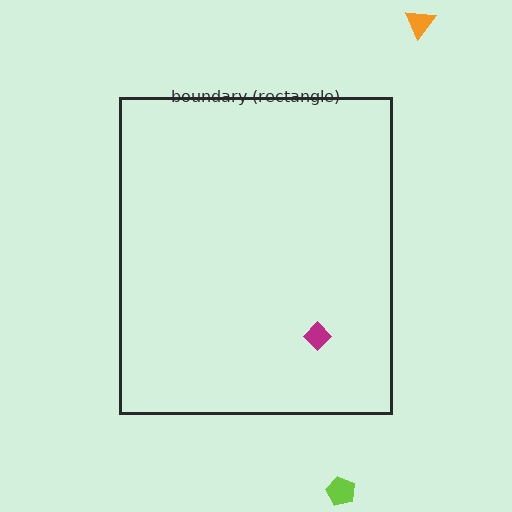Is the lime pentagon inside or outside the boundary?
Outside.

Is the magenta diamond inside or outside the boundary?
Inside.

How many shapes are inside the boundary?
1 inside, 2 outside.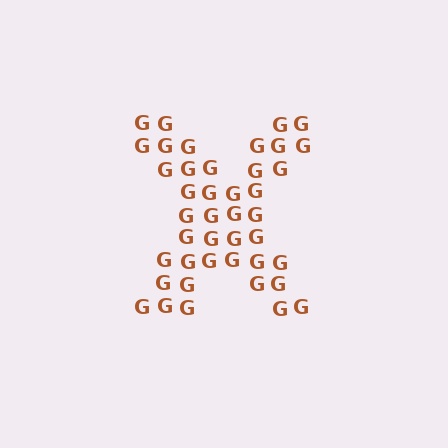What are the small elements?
The small elements are letter G's.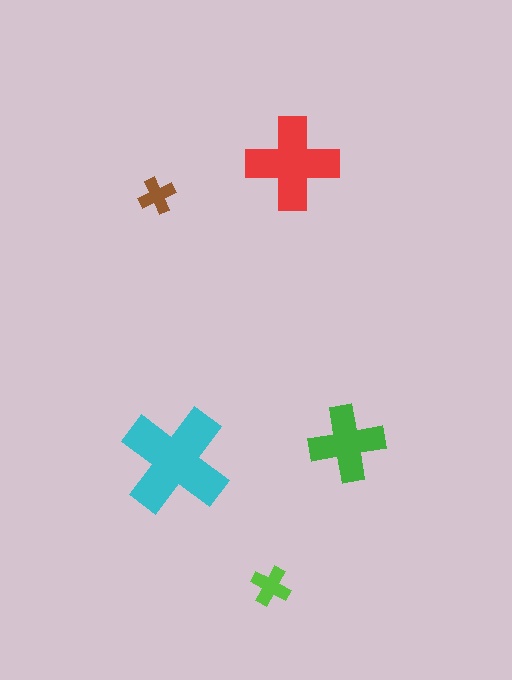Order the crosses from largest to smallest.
the cyan one, the red one, the green one, the lime one, the brown one.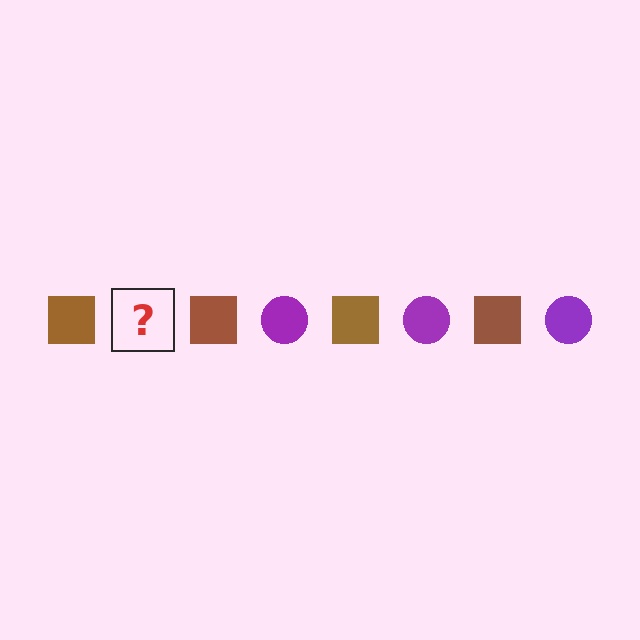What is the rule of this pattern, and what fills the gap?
The rule is that the pattern alternates between brown square and purple circle. The gap should be filled with a purple circle.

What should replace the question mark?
The question mark should be replaced with a purple circle.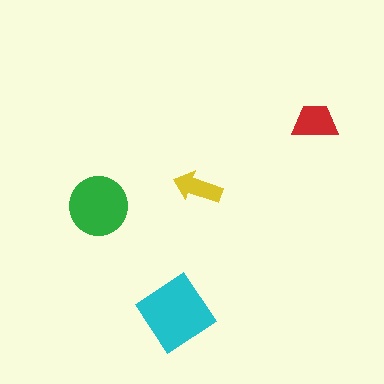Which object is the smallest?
The yellow arrow.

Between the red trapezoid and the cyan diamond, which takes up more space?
The cyan diamond.